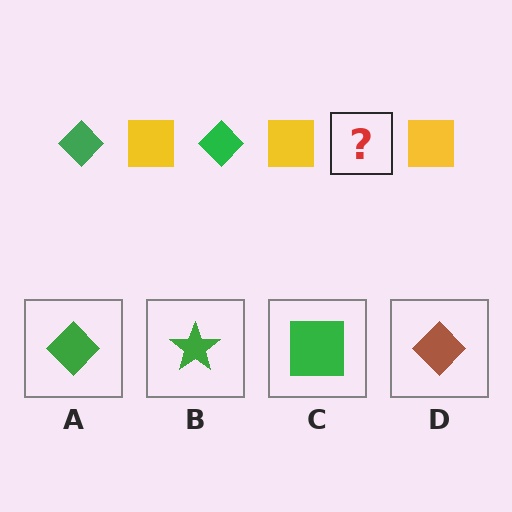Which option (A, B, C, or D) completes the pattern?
A.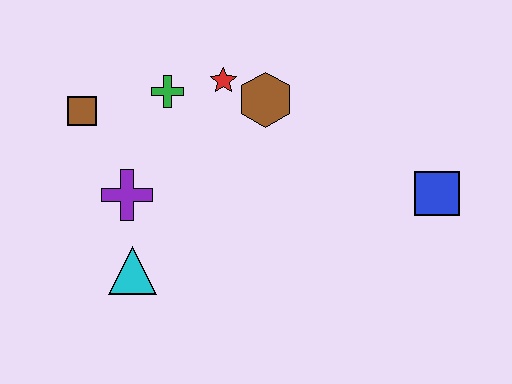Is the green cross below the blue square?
No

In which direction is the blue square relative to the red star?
The blue square is to the right of the red star.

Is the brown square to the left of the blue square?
Yes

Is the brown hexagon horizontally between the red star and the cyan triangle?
No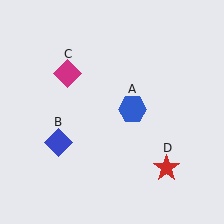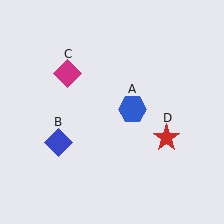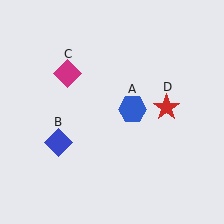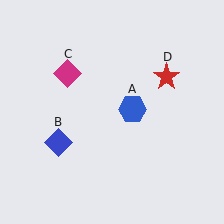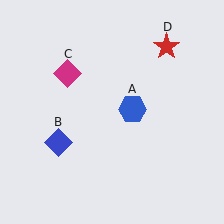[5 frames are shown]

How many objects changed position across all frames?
1 object changed position: red star (object D).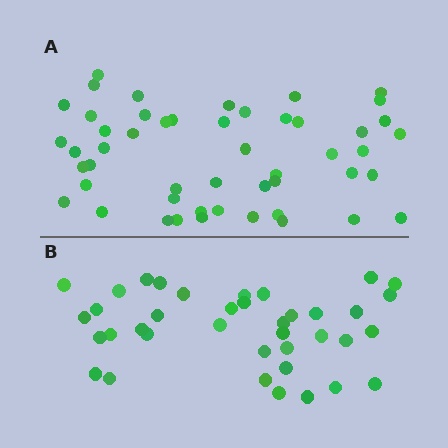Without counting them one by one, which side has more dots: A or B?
Region A (the top region) has more dots.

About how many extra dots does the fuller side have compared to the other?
Region A has roughly 12 or so more dots than region B.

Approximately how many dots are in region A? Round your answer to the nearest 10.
About 50 dots.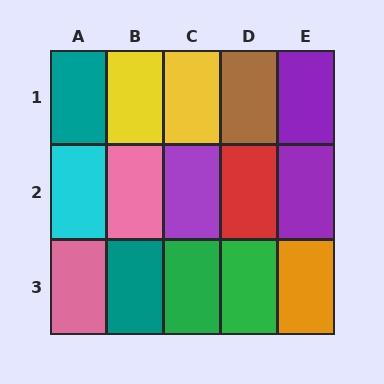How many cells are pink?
2 cells are pink.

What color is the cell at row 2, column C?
Purple.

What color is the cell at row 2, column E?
Purple.